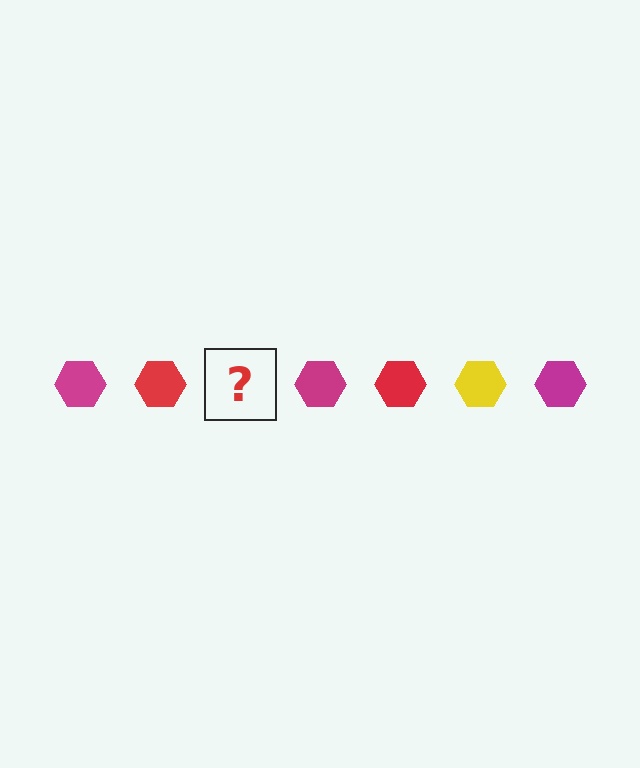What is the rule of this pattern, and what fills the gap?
The rule is that the pattern cycles through magenta, red, yellow hexagons. The gap should be filled with a yellow hexagon.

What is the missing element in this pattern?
The missing element is a yellow hexagon.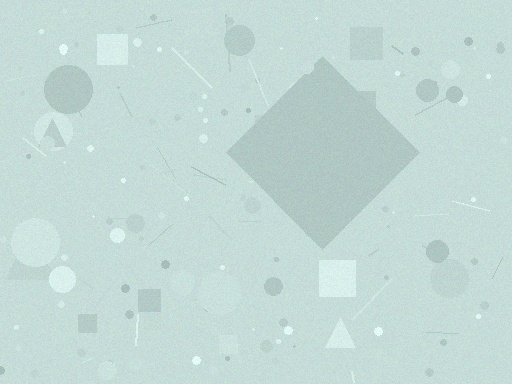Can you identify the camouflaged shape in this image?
The camouflaged shape is a diamond.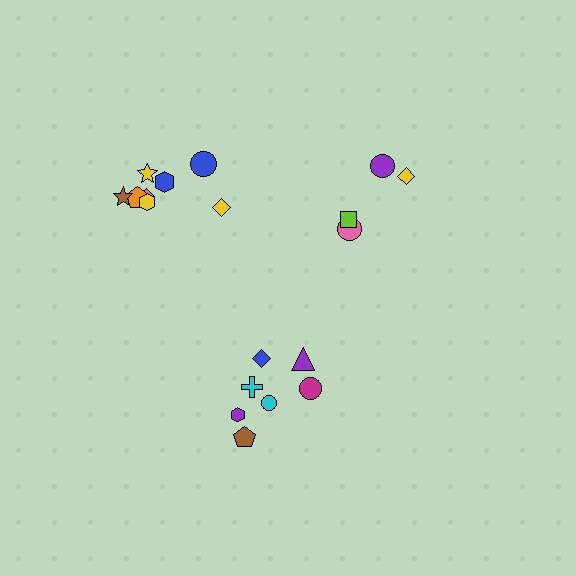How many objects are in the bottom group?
There are 7 objects.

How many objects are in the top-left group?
There are 8 objects.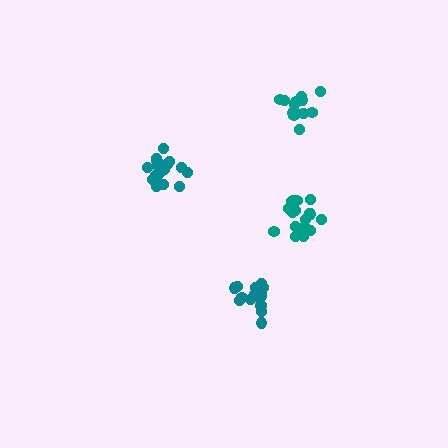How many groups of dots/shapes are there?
There are 4 groups.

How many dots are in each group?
Group 1: 19 dots, Group 2: 16 dots, Group 3: 18 dots, Group 4: 14 dots (67 total).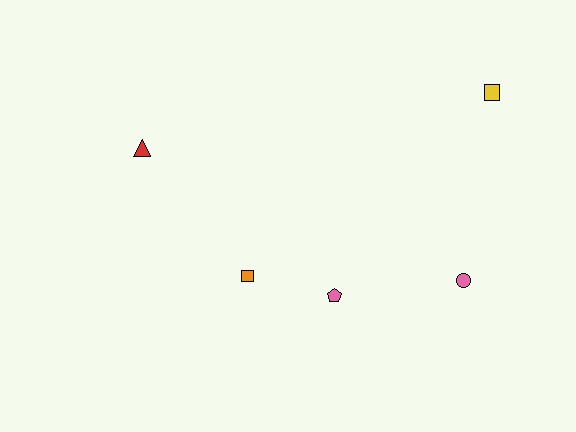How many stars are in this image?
There are no stars.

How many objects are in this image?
There are 5 objects.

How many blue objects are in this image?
There are no blue objects.